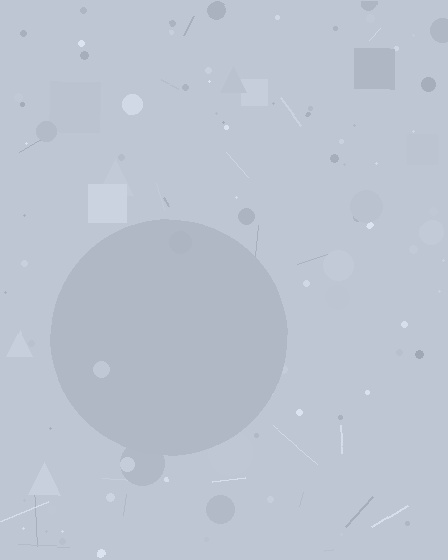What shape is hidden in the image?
A circle is hidden in the image.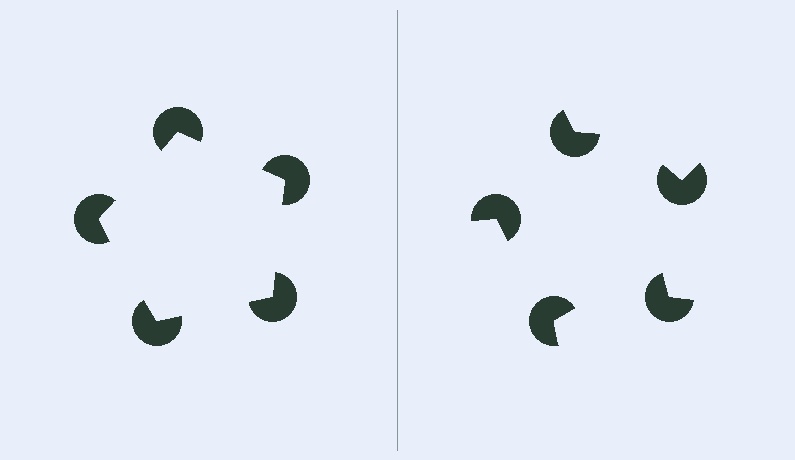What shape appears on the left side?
An illusory pentagon.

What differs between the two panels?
The pac-man discs are positioned identically on both sides; only the wedge orientations differ. On the left they align to a pentagon; on the right they are misaligned.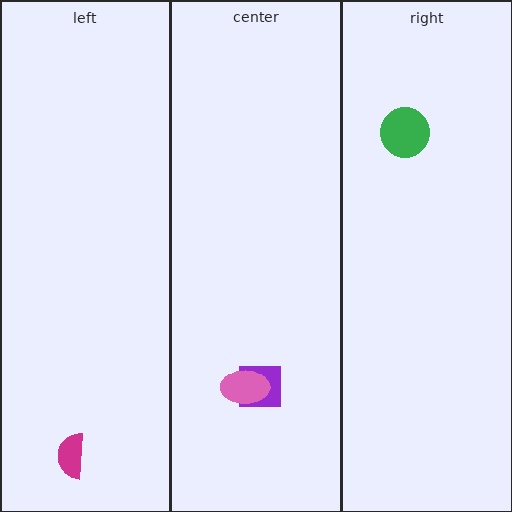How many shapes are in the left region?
1.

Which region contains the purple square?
The center region.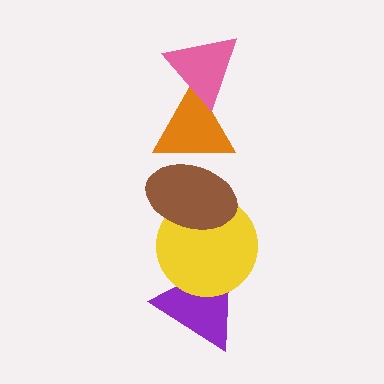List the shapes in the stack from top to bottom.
From top to bottom: the pink triangle, the orange triangle, the brown ellipse, the yellow circle, the purple triangle.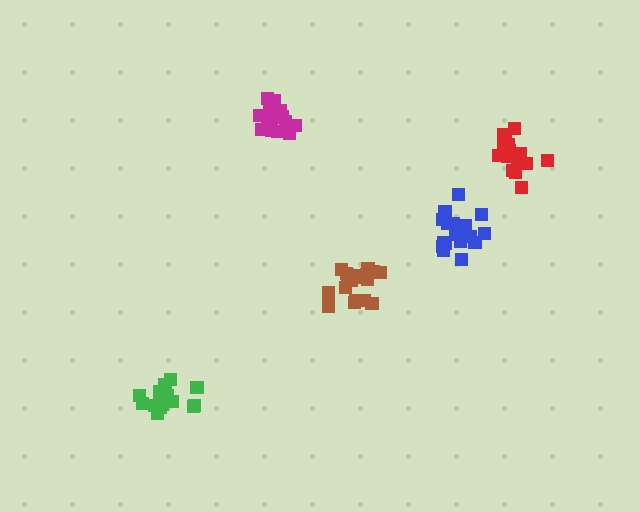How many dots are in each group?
Group 1: 18 dots, Group 2: 18 dots, Group 3: 19 dots, Group 4: 15 dots, Group 5: 17 dots (87 total).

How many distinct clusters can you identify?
There are 5 distinct clusters.